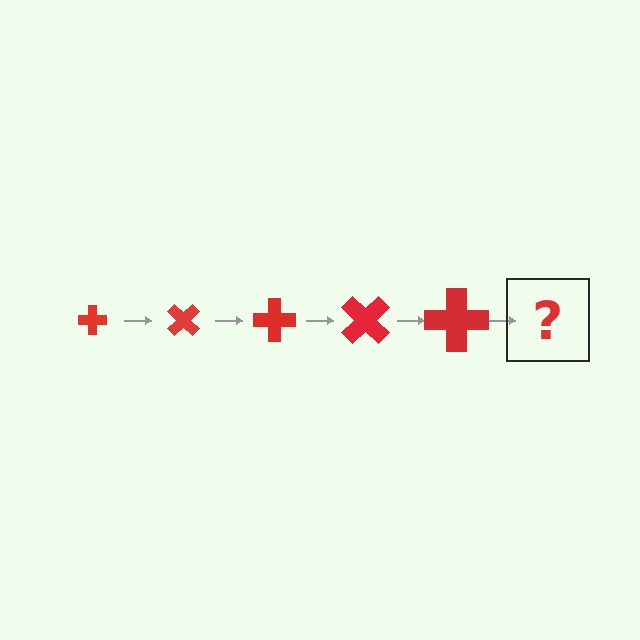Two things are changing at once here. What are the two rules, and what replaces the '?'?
The two rules are that the cross grows larger each step and it rotates 45 degrees each step. The '?' should be a cross, larger than the previous one and rotated 225 degrees from the start.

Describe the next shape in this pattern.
It should be a cross, larger than the previous one and rotated 225 degrees from the start.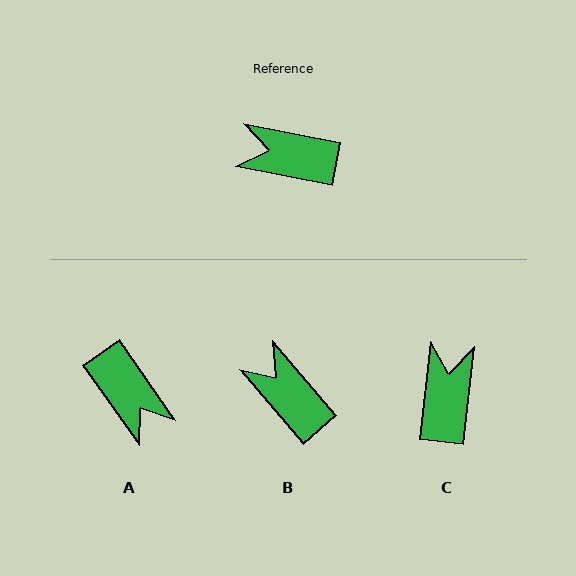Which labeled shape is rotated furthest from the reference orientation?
A, about 136 degrees away.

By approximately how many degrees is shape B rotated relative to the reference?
Approximately 38 degrees clockwise.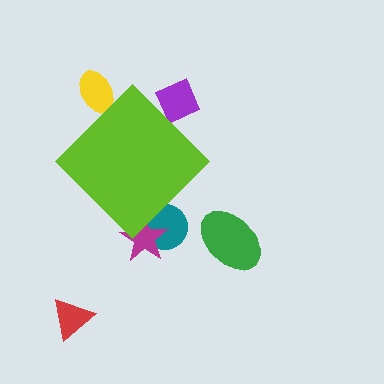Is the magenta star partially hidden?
Yes, the magenta star is partially hidden behind the lime diamond.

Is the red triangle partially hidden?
No, the red triangle is fully visible.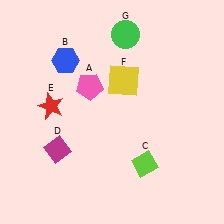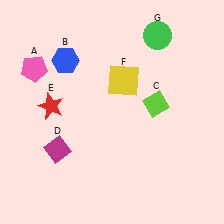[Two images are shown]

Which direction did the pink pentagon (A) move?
The pink pentagon (A) moved left.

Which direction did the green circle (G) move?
The green circle (G) moved right.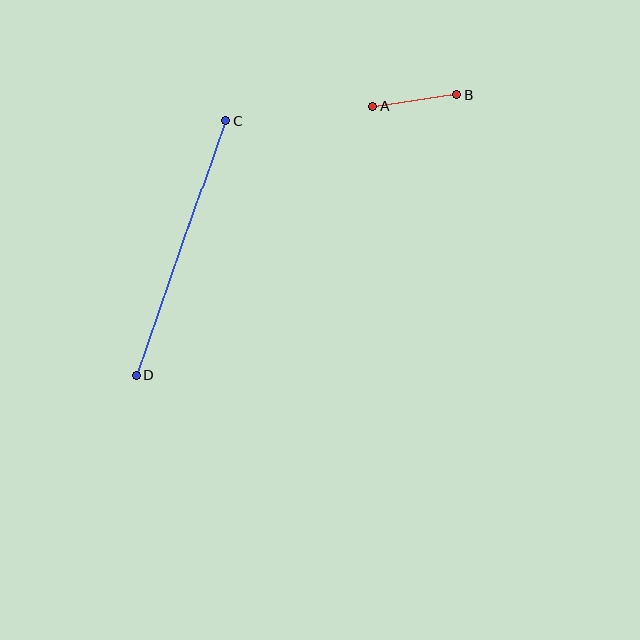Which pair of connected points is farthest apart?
Points C and D are farthest apart.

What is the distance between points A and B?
The distance is approximately 85 pixels.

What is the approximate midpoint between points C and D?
The midpoint is at approximately (181, 248) pixels.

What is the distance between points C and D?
The distance is approximately 270 pixels.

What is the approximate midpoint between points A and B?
The midpoint is at approximately (415, 100) pixels.